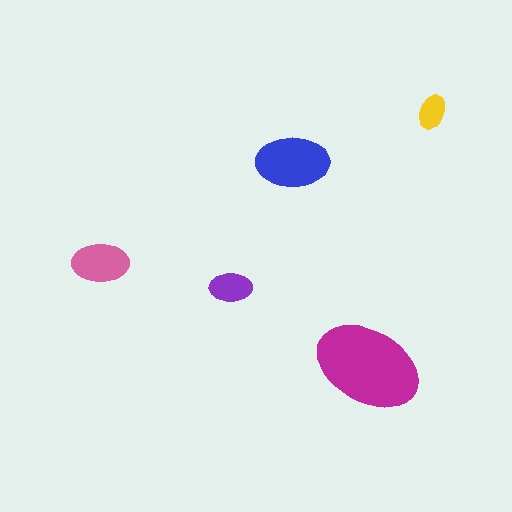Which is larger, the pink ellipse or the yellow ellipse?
The pink one.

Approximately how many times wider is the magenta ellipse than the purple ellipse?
About 2.5 times wider.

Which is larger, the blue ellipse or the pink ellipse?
The blue one.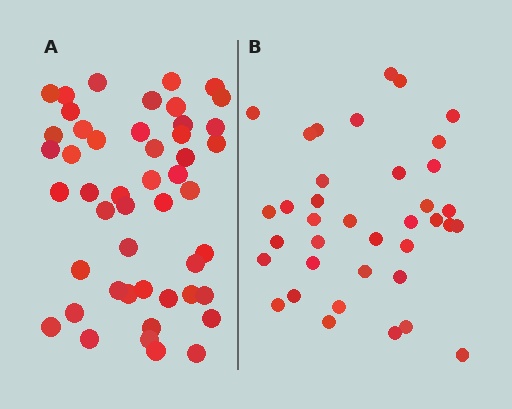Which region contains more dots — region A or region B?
Region A (the left region) has more dots.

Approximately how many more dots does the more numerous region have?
Region A has roughly 12 or so more dots than region B.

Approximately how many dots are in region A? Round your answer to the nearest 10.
About 50 dots. (The exact count is 48, which rounds to 50.)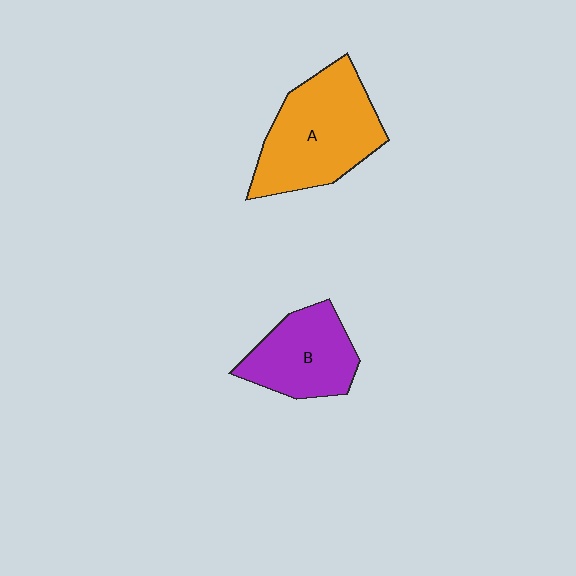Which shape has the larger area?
Shape A (orange).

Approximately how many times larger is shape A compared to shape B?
Approximately 1.4 times.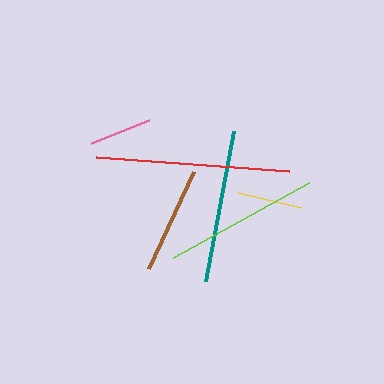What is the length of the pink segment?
The pink segment is approximately 63 pixels long.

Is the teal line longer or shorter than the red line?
The red line is longer than the teal line.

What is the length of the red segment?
The red segment is approximately 194 pixels long.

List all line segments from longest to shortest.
From longest to shortest: red, lime, teal, brown, yellow, pink.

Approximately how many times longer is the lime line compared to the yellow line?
The lime line is approximately 2.4 times the length of the yellow line.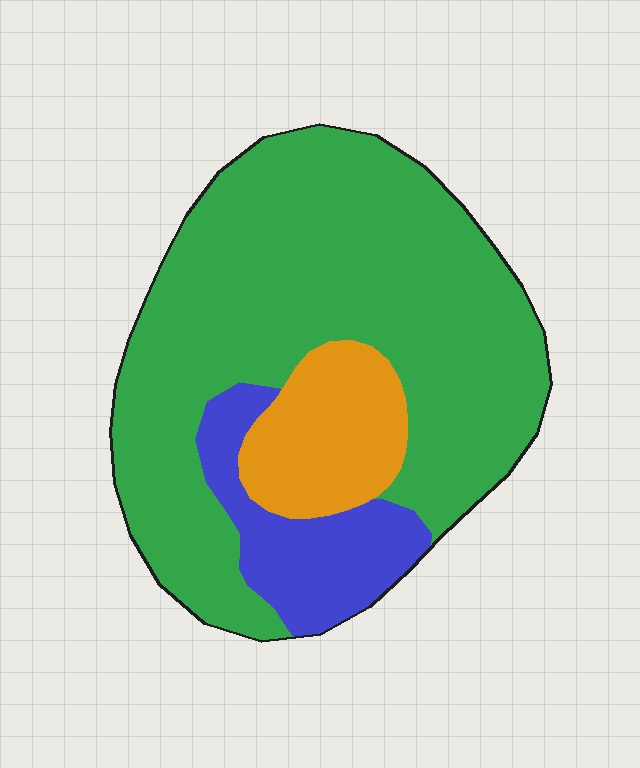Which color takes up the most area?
Green, at roughly 70%.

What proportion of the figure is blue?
Blue takes up about one eighth (1/8) of the figure.